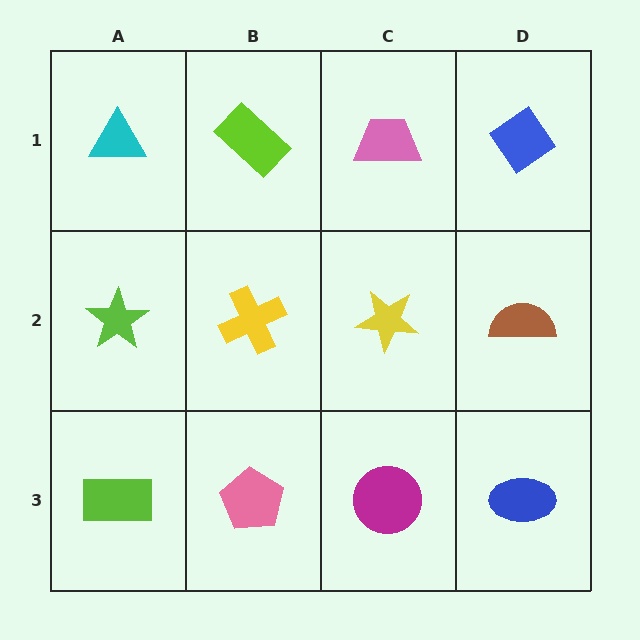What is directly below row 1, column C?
A yellow star.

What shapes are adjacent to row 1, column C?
A yellow star (row 2, column C), a lime rectangle (row 1, column B), a blue diamond (row 1, column D).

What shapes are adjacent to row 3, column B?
A yellow cross (row 2, column B), a lime rectangle (row 3, column A), a magenta circle (row 3, column C).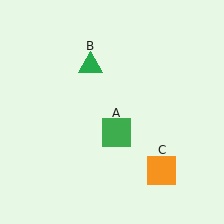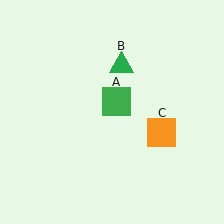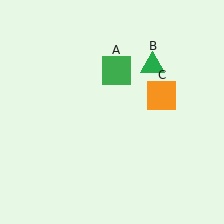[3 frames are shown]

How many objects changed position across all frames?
3 objects changed position: green square (object A), green triangle (object B), orange square (object C).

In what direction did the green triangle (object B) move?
The green triangle (object B) moved right.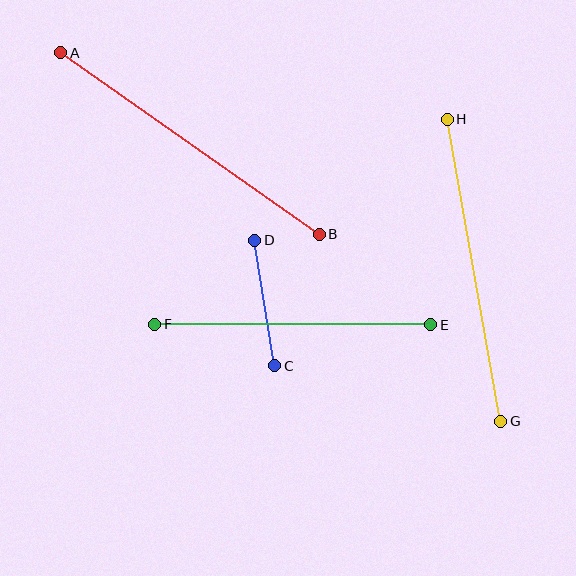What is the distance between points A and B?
The distance is approximately 316 pixels.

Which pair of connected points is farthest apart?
Points A and B are farthest apart.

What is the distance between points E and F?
The distance is approximately 276 pixels.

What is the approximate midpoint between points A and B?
The midpoint is at approximately (190, 144) pixels.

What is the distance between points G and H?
The distance is approximately 307 pixels.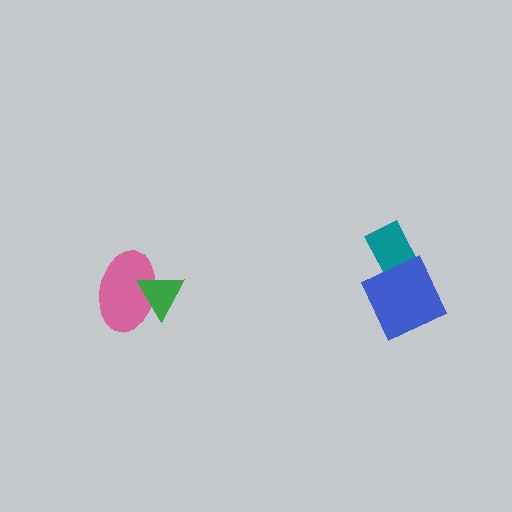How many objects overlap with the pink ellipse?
1 object overlaps with the pink ellipse.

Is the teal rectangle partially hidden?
Yes, it is partially covered by another shape.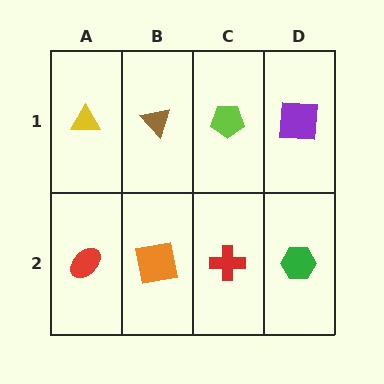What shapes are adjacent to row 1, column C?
A red cross (row 2, column C), a brown triangle (row 1, column B), a purple square (row 1, column D).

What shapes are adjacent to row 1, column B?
An orange square (row 2, column B), a yellow triangle (row 1, column A), a lime pentagon (row 1, column C).